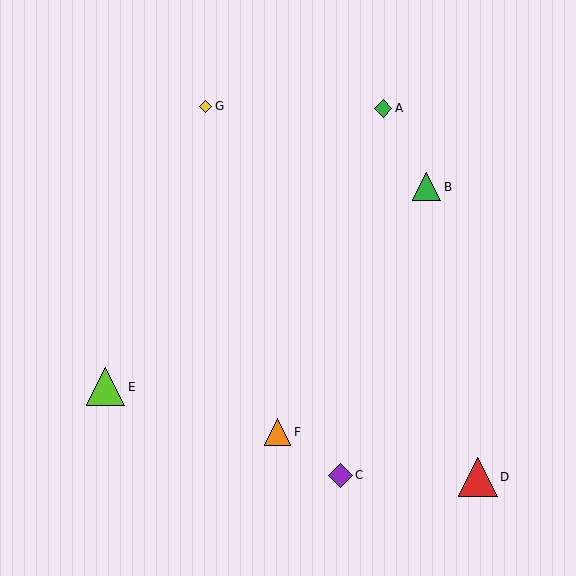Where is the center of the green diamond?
The center of the green diamond is at (383, 108).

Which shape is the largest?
The red triangle (labeled D) is the largest.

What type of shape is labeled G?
Shape G is a yellow diamond.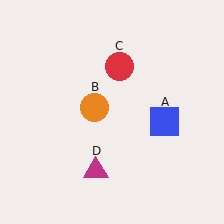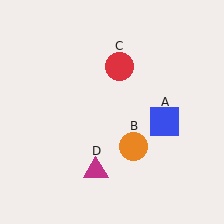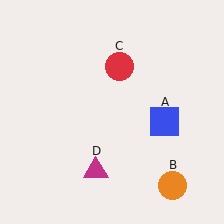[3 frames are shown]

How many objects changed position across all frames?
1 object changed position: orange circle (object B).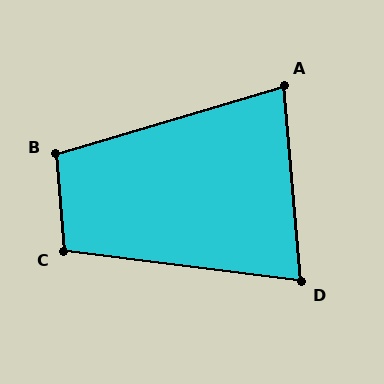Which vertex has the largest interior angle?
B, at approximately 102 degrees.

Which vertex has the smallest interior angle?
D, at approximately 78 degrees.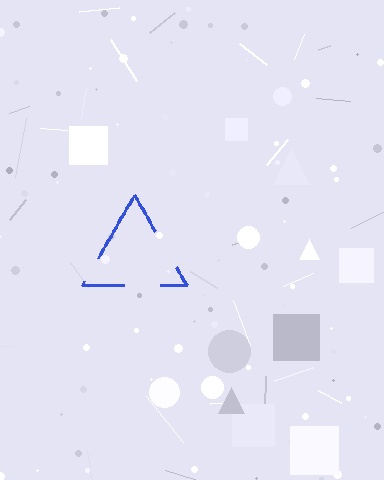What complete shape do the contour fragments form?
The contour fragments form a triangle.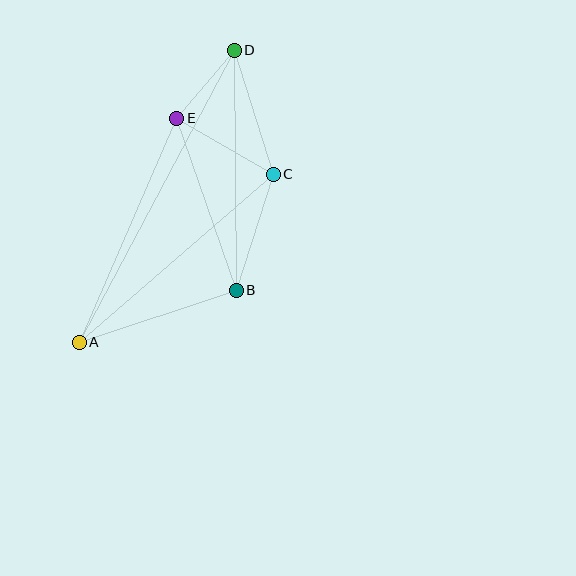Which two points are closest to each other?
Points D and E are closest to each other.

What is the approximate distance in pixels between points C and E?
The distance between C and E is approximately 112 pixels.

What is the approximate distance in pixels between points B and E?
The distance between B and E is approximately 182 pixels.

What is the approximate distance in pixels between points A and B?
The distance between A and B is approximately 165 pixels.